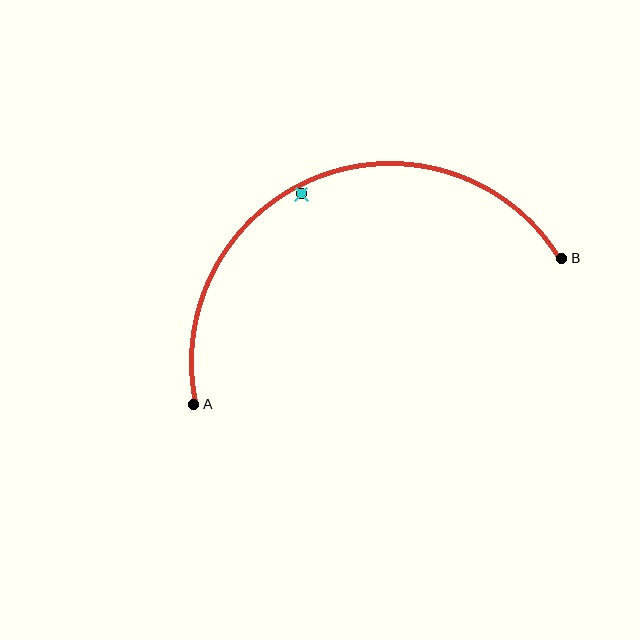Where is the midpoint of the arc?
The arc midpoint is the point on the curve farthest from the straight line joining A and B. It sits above that line.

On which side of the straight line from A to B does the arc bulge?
The arc bulges above the straight line connecting A and B.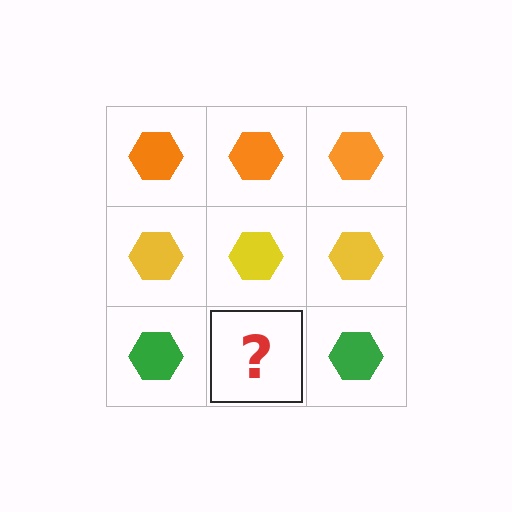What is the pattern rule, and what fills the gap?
The rule is that each row has a consistent color. The gap should be filled with a green hexagon.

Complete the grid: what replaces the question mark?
The question mark should be replaced with a green hexagon.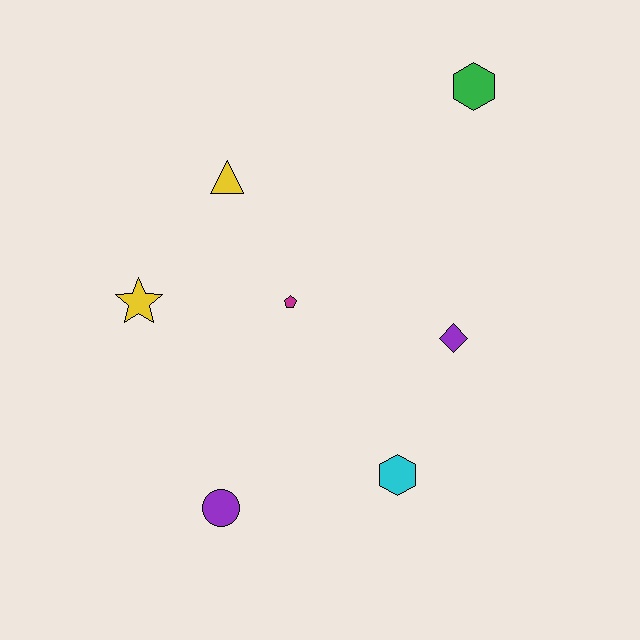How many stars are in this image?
There is 1 star.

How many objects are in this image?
There are 7 objects.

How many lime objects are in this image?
There are no lime objects.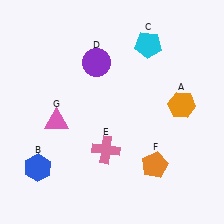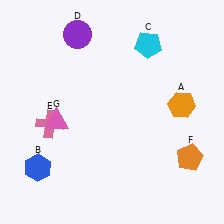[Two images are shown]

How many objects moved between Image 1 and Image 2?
3 objects moved between the two images.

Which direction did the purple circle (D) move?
The purple circle (D) moved up.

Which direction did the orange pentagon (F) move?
The orange pentagon (F) moved right.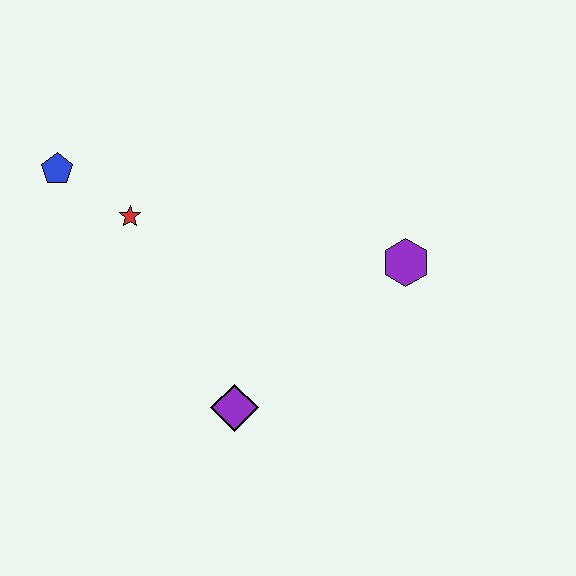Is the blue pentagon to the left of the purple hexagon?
Yes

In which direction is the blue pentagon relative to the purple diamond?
The blue pentagon is above the purple diamond.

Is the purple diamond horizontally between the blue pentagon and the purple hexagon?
Yes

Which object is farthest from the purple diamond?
The blue pentagon is farthest from the purple diamond.